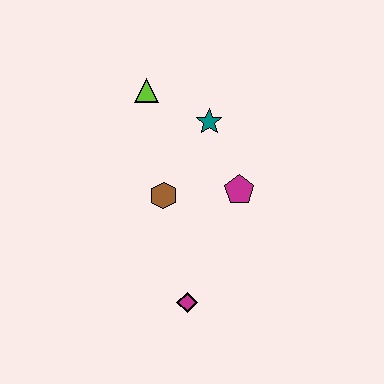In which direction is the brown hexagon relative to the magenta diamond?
The brown hexagon is above the magenta diamond.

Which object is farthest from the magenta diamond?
The lime triangle is farthest from the magenta diamond.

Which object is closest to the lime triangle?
The teal star is closest to the lime triangle.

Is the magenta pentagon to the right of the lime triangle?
Yes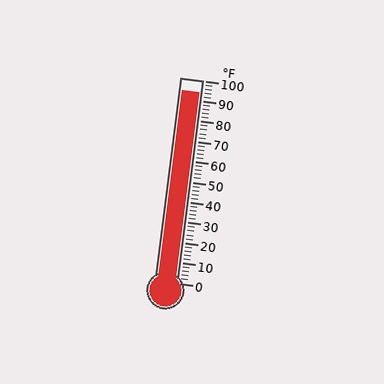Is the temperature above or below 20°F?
The temperature is above 20°F.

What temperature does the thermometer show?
The thermometer shows approximately 94°F.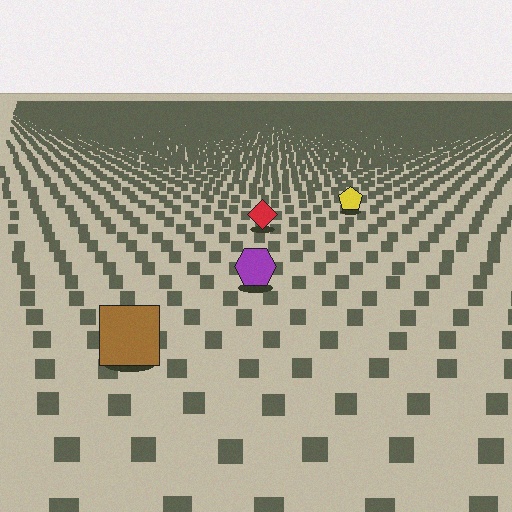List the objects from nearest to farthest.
From nearest to farthest: the brown square, the purple hexagon, the red diamond, the yellow pentagon.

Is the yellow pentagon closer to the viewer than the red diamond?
No. The red diamond is closer — you can tell from the texture gradient: the ground texture is coarser near it.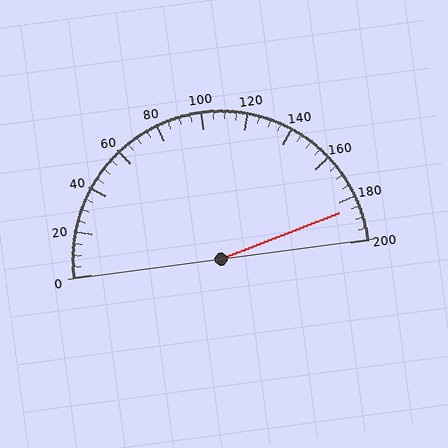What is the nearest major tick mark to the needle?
The nearest major tick mark is 180.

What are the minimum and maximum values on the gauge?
The gauge ranges from 0 to 200.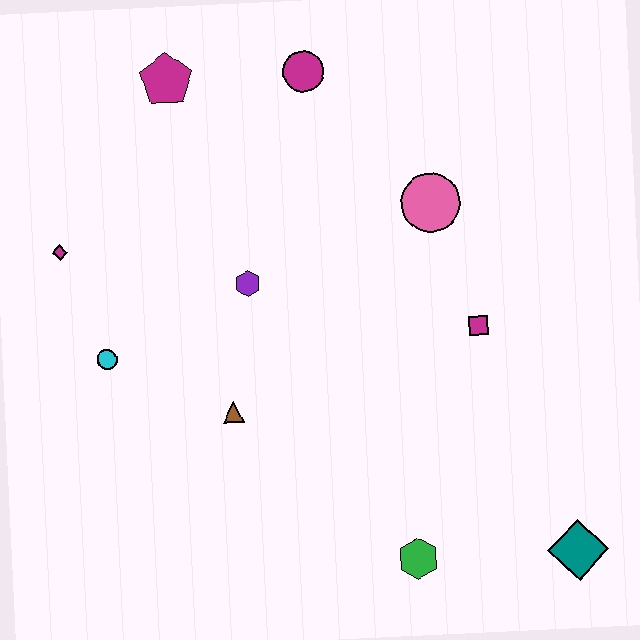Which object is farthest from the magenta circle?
The teal diamond is farthest from the magenta circle.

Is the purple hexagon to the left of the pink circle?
Yes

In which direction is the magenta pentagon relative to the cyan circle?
The magenta pentagon is above the cyan circle.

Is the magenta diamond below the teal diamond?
No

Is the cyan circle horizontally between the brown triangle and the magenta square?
No